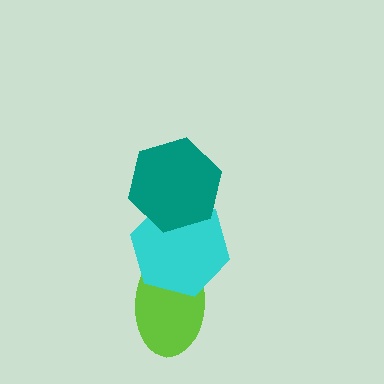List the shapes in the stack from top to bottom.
From top to bottom: the teal hexagon, the cyan hexagon, the lime ellipse.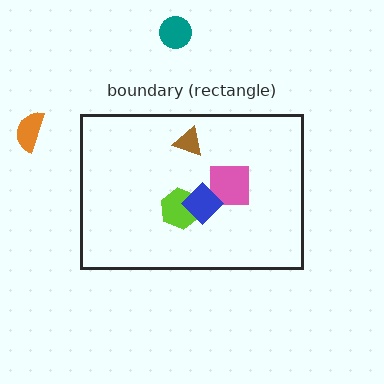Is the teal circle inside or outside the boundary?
Outside.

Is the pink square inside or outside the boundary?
Inside.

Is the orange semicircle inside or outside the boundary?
Outside.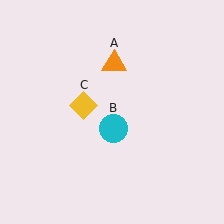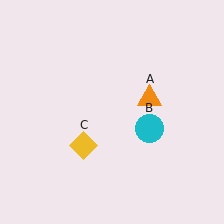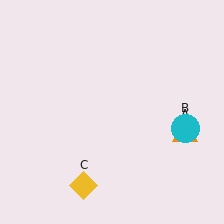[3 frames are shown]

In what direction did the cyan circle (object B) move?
The cyan circle (object B) moved right.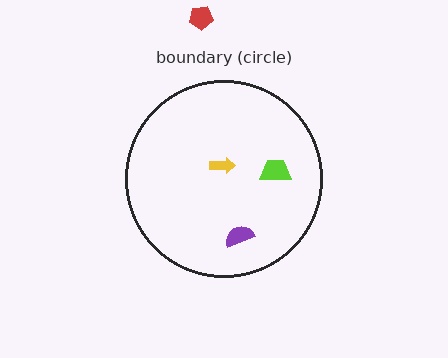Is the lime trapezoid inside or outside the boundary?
Inside.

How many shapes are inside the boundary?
3 inside, 1 outside.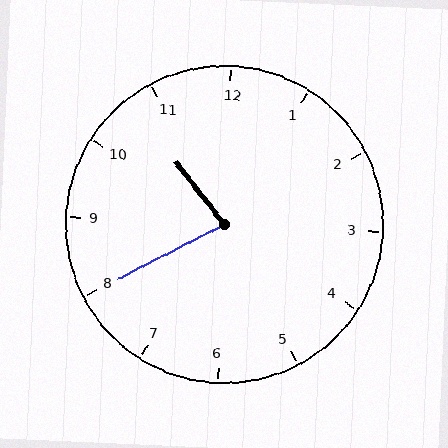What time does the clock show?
10:40.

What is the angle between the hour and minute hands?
Approximately 80 degrees.